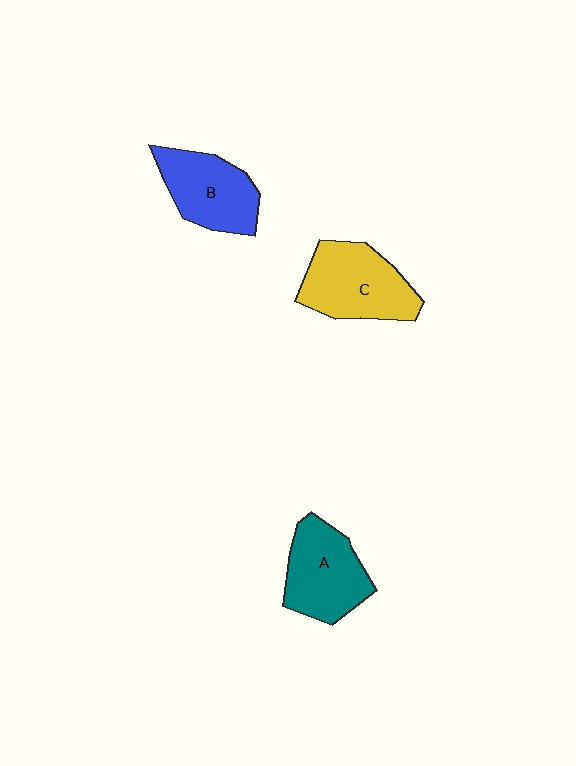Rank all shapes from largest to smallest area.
From largest to smallest: C (yellow), A (teal), B (blue).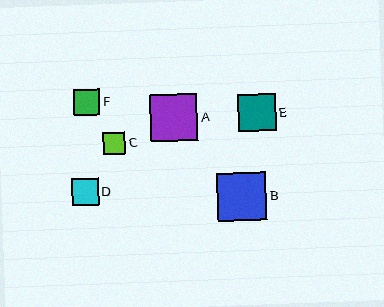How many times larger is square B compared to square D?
Square B is approximately 1.8 times the size of square D.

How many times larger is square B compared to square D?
Square B is approximately 1.8 times the size of square D.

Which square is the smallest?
Square C is the smallest with a size of approximately 22 pixels.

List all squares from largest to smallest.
From largest to smallest: B, A, E, D, F, C.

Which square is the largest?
Square B is the largest with a size of approximately 49 pixels.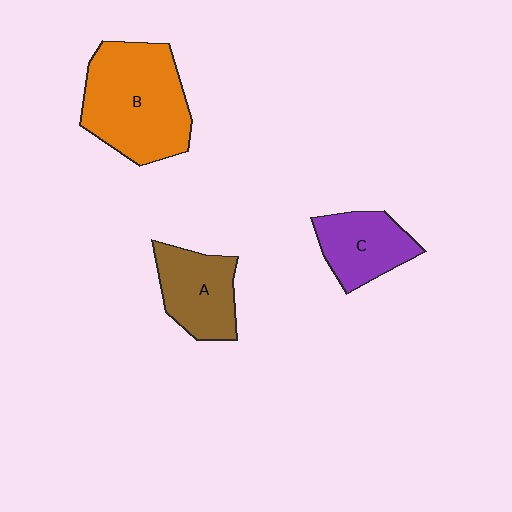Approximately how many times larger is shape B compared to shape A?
Approximately 1.7 times.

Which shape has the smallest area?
Shape C (purple).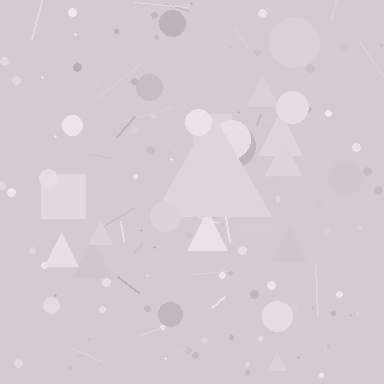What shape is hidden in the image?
A triangle is hidden in the image.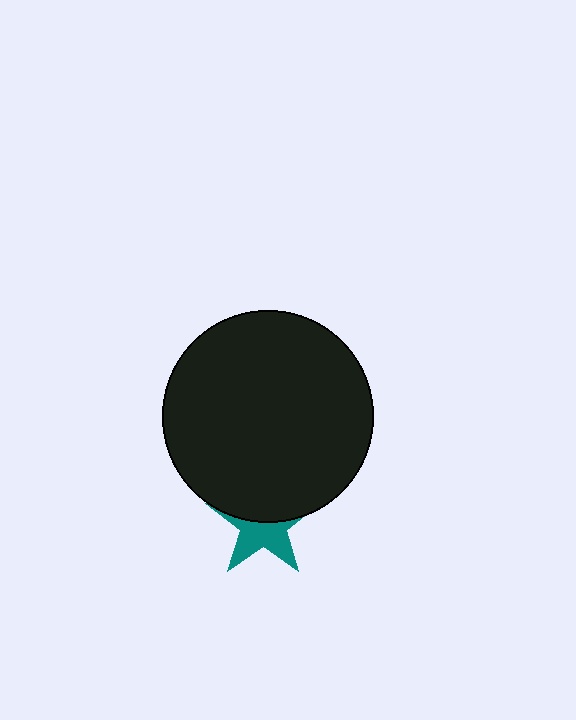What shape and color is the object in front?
The object in front is a black circle.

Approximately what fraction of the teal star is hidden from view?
Roughly 50% of the teal star is hidden behind the black circle.